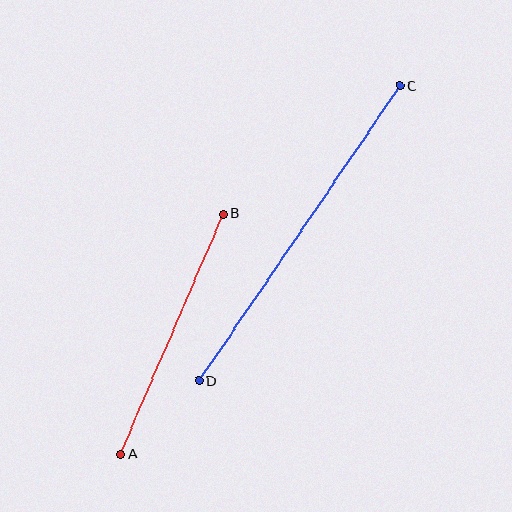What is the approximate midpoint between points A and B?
The midpoint is at approximately (172, 334) pixels.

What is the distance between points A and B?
The distance is approximately 261 pixels.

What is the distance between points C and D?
The distance is approximately 357 pixels.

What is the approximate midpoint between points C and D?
The midpoint is at approximately (299, 233) pixels.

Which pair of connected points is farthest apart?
Points C and D are farthest apart.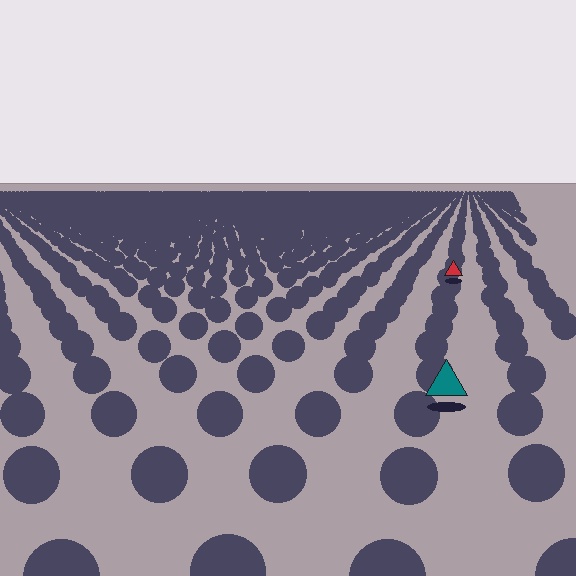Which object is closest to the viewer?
The teal triangle is closest. The texture marks near it are larger and more spread out.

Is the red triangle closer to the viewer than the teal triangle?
No. The teal triangle is closer — you can tell from the texture gradient: the ground texture is coarser near it.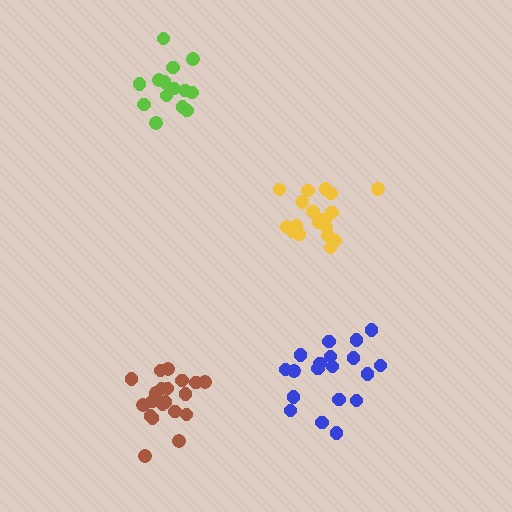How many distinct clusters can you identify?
There are 4 distinct clusters.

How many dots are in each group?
Group 1: 14 dots, Group 2: 19 dots, Group 3: 19 dots, Group 4: 20 dots (72 total).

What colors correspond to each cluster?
The clusters are colored: lime, yellow, blue, brown.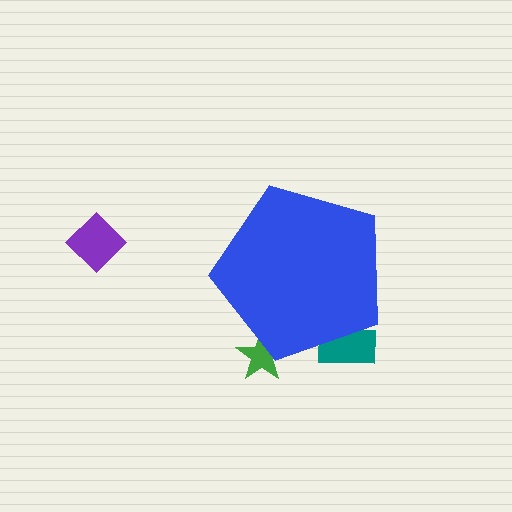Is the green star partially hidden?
Yes, the green star is partially hidden behind the blue pentagon.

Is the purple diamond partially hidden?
No, the purple diamond is fully visible.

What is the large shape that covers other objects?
A blue pentagon.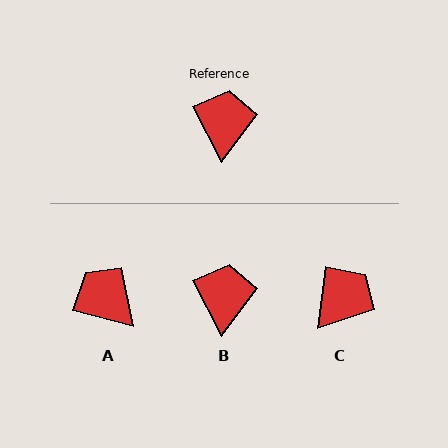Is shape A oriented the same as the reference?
No, it is off by about 48 degrees.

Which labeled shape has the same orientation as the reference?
B.